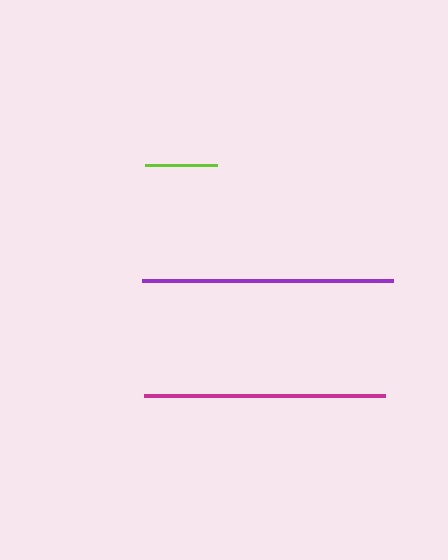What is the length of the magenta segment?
The magenta segment is approximately 241 pixels long.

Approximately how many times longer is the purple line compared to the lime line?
The purple line is approximately 3.5 times the length of the lime line.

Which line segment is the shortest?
The lime line is the shortest at approximately 72 pixels.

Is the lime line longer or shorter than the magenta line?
The magenta line is longer than the lime line.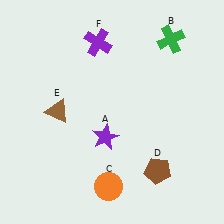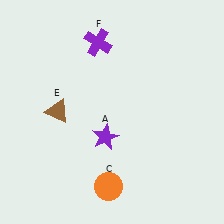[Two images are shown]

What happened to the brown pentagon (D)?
The brown pentagon (D) was removed in Image 2. It was in the bottom-right area of Image 1.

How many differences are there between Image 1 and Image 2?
There are 2 differences between the two images.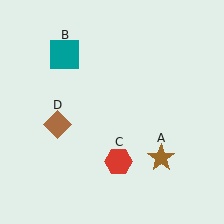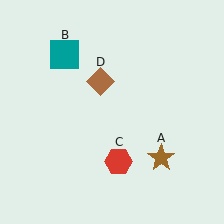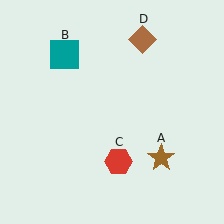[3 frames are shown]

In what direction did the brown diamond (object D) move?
The brown diamond (object D) moved up and to the right.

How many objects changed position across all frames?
1 object changed position: brown diamond (object D).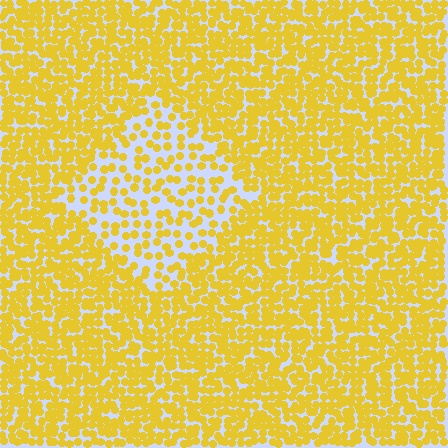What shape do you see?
I see a diamond.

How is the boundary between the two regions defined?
The boundary is defined by a change in element density (approximately 2.2x ratio). All elements are the same color, size, and shape.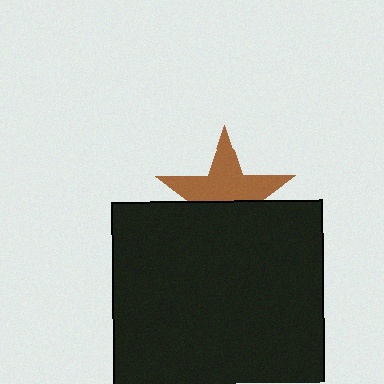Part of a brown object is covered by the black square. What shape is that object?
It is a star.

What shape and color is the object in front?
The object in front is a black square.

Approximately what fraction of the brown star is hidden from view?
Roughly 43% of the brown star is hidden behind the black square.